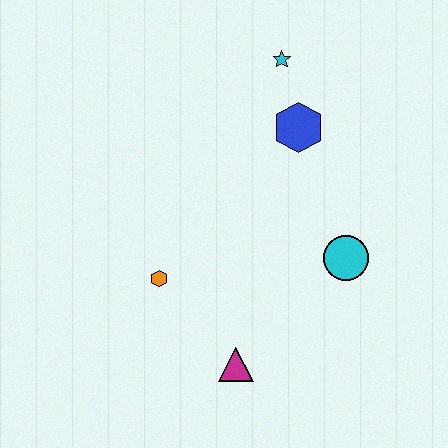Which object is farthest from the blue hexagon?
The magenta triangle is farthest from the blue hexagon.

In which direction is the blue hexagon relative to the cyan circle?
The blue hexagon is above the cyan circle.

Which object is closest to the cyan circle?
The blue hexagon is closest to the cyan circle.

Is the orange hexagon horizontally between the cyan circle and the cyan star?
No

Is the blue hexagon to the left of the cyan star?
No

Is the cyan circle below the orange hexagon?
No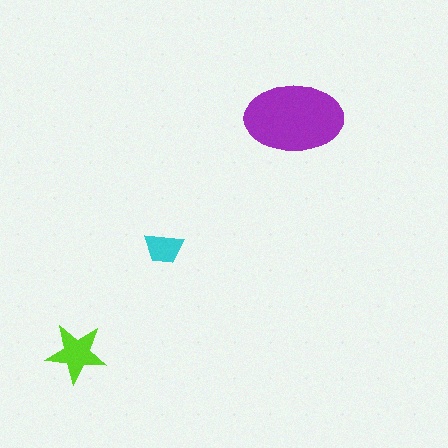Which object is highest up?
The purple ellipse is topmost.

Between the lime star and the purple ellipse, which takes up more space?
The purple ellipse.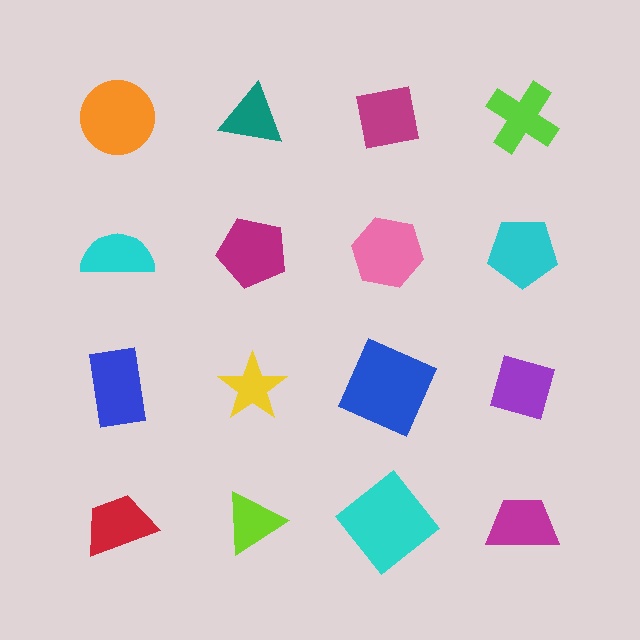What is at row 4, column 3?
A cyan diamond.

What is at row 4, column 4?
A magenta trapezoid.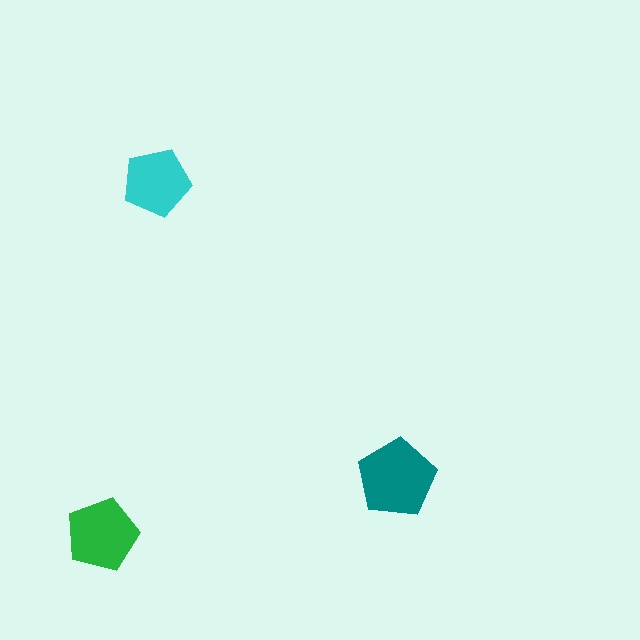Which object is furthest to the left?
The green pentagon is leftmost.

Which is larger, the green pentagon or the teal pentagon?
The teal one.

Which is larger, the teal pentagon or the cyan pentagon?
The teal one.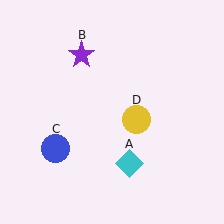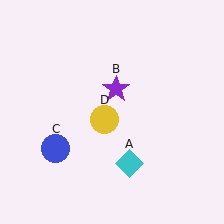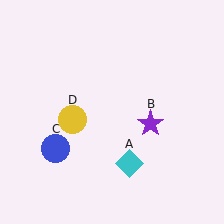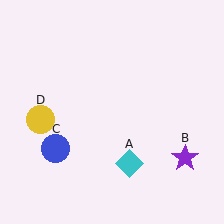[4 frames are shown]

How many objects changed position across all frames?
2 objects changed position: purple star (object B), yellow circle (object D).